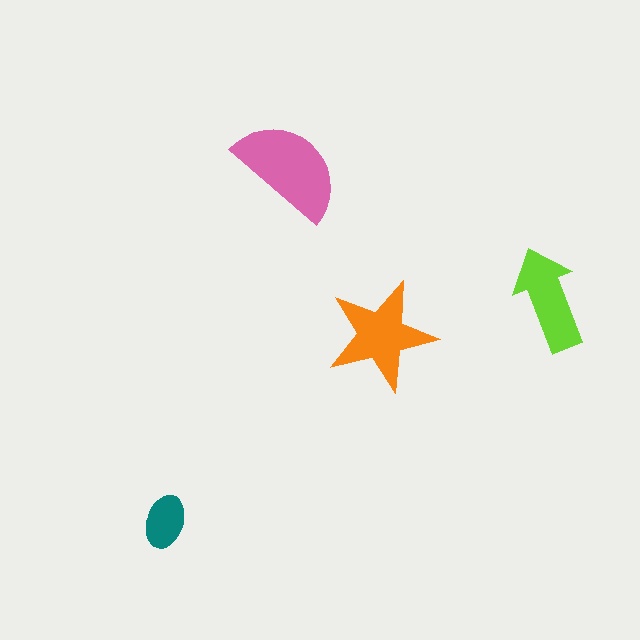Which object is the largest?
The pink semicircle.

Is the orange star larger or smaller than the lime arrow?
Larger.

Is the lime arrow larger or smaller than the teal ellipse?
Larger.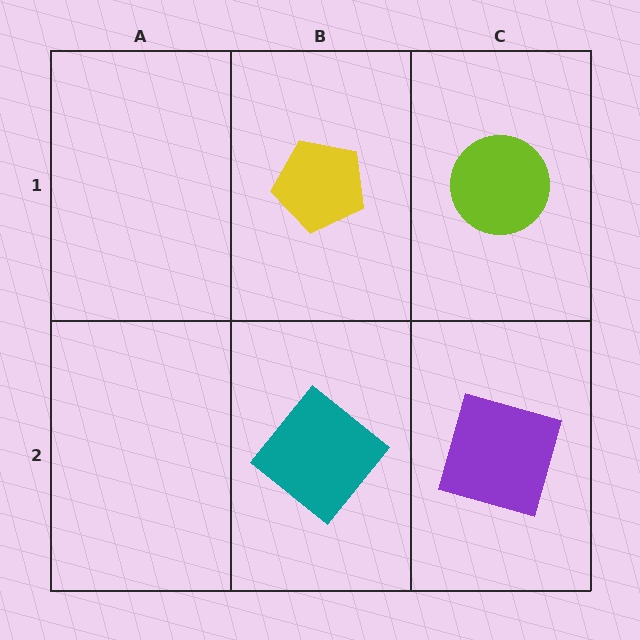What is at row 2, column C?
A purple square.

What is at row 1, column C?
A lime circle.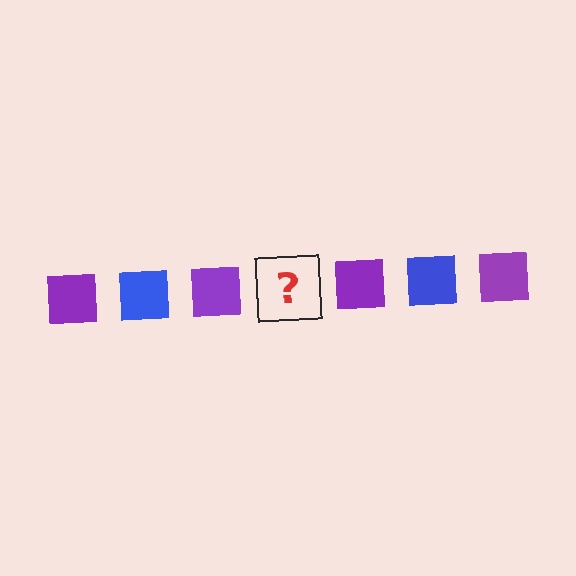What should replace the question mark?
The question mark should be replaced with a blue square.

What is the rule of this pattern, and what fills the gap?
The rule is that the pattern cycles through purple, blue squares. The gap should be filled with a blue square.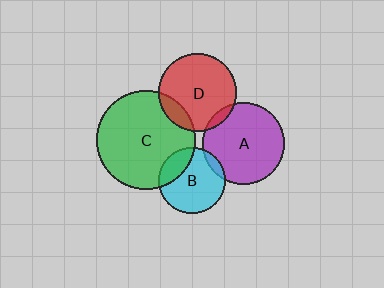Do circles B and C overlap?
Yes.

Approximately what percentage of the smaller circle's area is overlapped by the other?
Approximately 20%.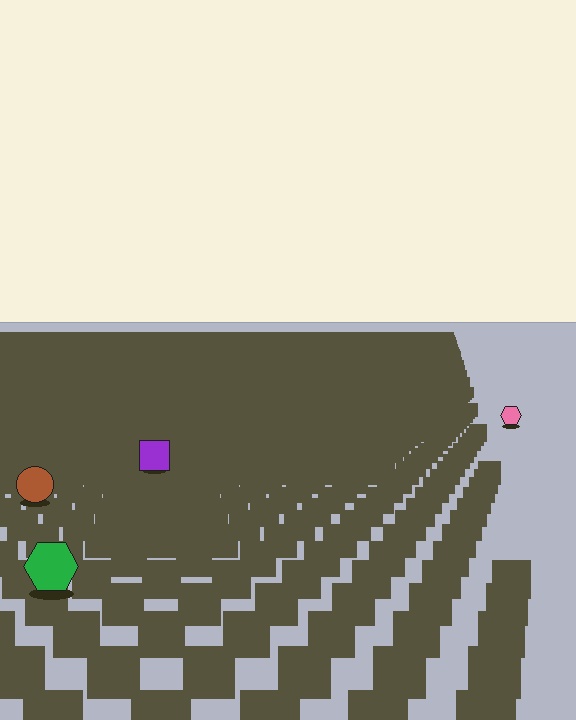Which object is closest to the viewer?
The green hexagon is closest. The texture marks near it are larger and more spread out.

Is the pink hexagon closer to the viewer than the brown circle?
No. The brown circle is closer — you can tell from the texture gradient: the ground texture is coarser near it.